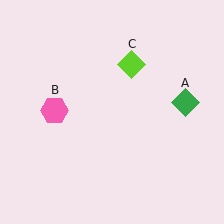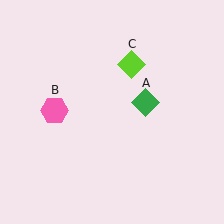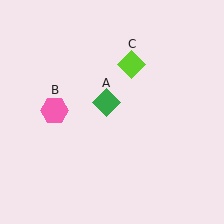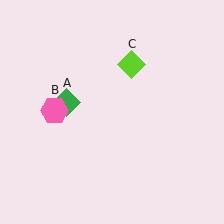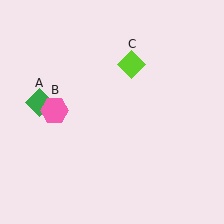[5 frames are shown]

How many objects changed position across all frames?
1 object changed position: green diamond (object A).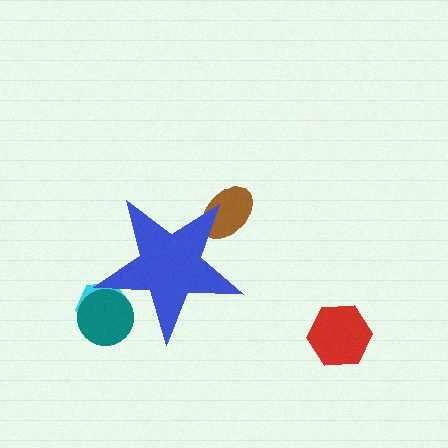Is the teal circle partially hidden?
Yes, the teal circle is partially hidden behind the blue star.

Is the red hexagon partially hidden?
No, the red hexagon is fully visible.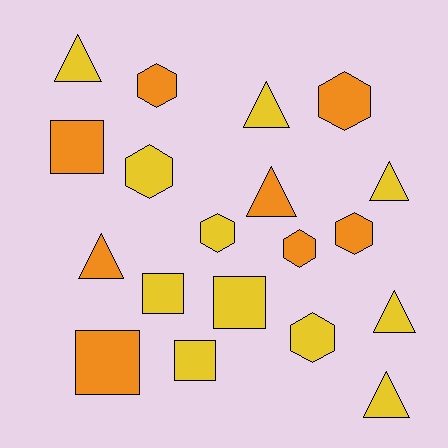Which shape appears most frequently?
Triangle, with 7 objects.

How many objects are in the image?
There are 19 objects.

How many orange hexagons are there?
There are 4 orange hexagons.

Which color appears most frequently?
Yellow, with 11 objects.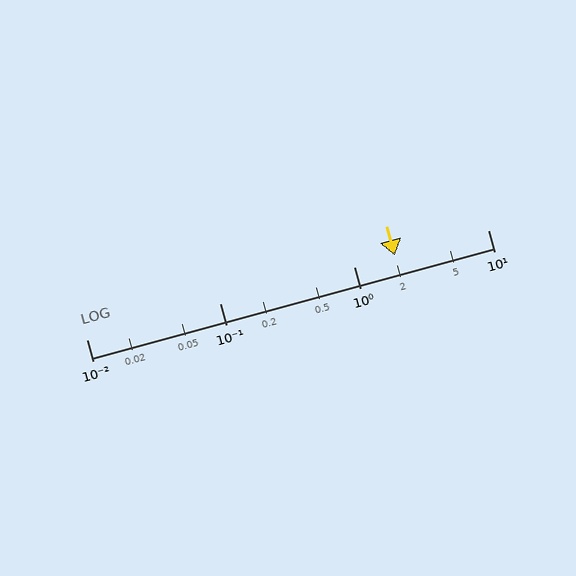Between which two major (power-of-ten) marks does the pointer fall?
The pointer is between 1 and 10.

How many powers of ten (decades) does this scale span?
The scale spans 3 decades, from 0.01 to 10.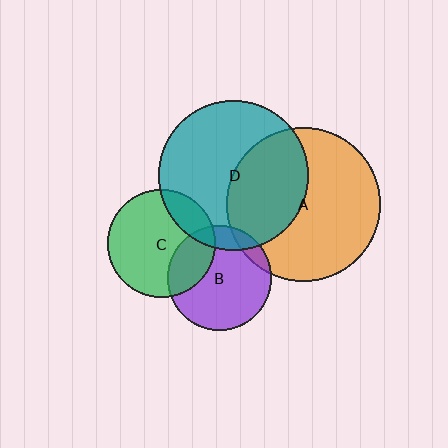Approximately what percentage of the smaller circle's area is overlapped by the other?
Approximately 40%.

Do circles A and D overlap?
Yes.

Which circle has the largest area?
Circle A (orange).